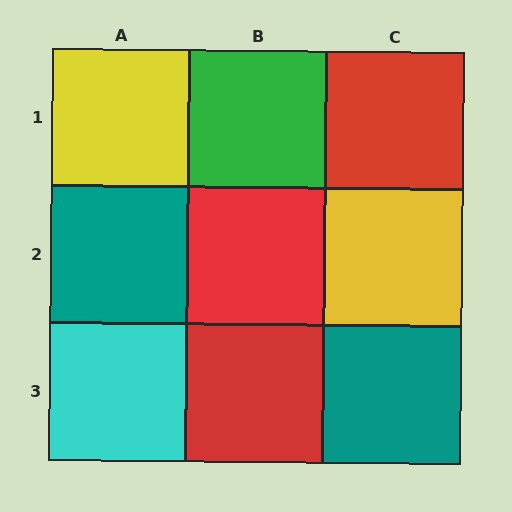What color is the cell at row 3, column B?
Red.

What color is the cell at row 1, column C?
Red.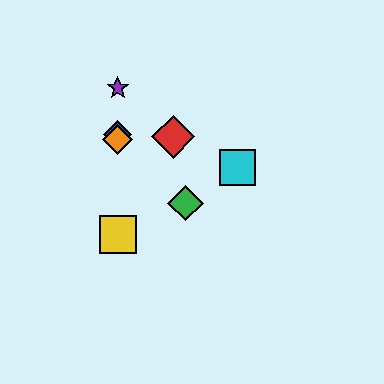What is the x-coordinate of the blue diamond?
The blue diamond is at x≈118.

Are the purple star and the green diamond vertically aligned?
No, the purple star is at x≈118 and the green diamond is at x≈186.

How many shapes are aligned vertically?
4 shapes (the blue diamond, the yellow square, the purple star, the orange diamond) are aligned vertically.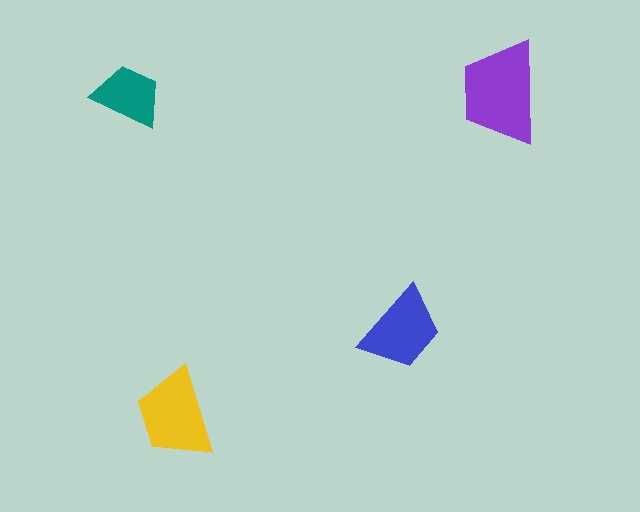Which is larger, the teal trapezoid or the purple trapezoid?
The purple one.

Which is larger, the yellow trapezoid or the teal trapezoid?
The yellow one.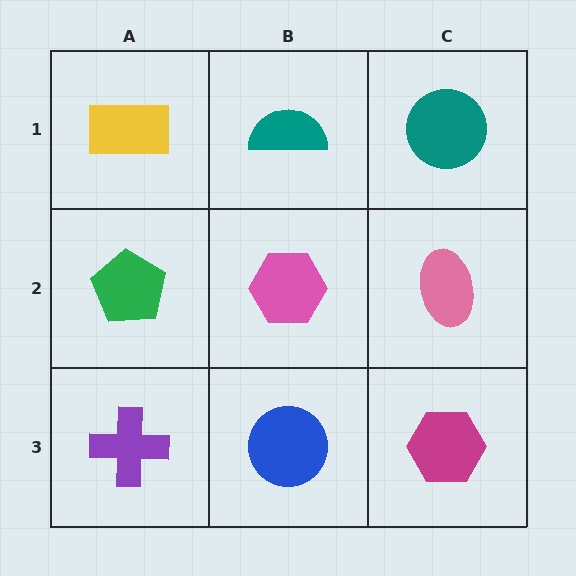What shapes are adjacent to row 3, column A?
A green pentagon (row 2, column A), a blue circle (row 3, column B).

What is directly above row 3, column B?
A pink hexagon.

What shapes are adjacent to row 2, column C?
A teal circle (row 1, column C), a magenta hexagon (row 3, column C), a pink hexagon (row 2, column B).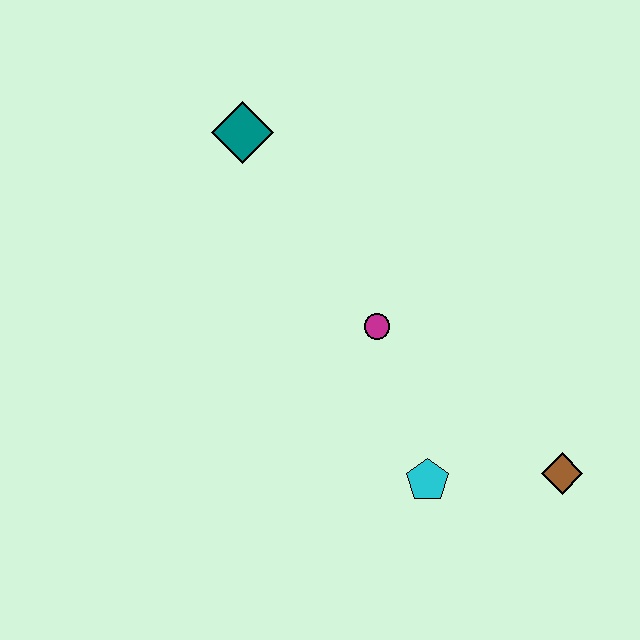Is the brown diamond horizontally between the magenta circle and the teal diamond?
No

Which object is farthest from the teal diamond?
The brown diamond is farthest from the teal diamond.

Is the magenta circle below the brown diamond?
No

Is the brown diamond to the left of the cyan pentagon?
No